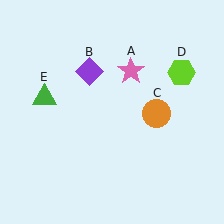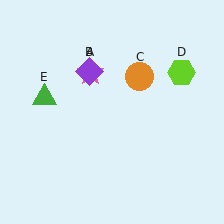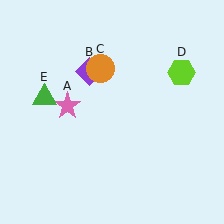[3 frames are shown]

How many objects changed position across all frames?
2 objects changed position: pink star (object A), orange circle (object C).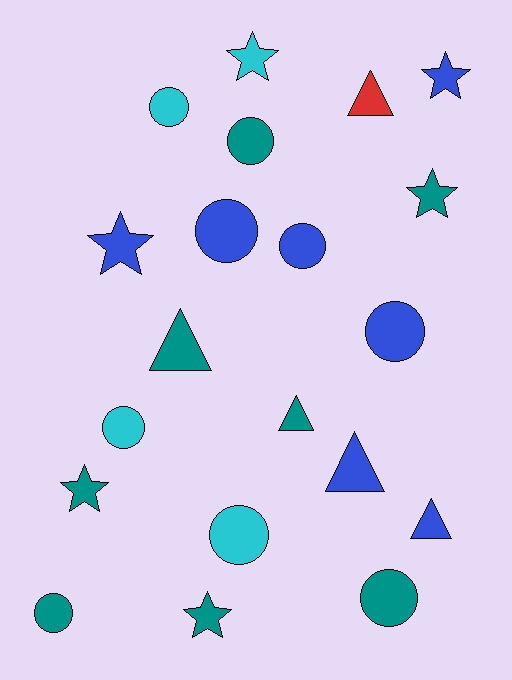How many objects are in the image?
There are 20 objects.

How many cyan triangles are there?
There are no cyan triangles.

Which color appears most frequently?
Teal, with 8 objects.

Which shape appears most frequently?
Circle, with 9 objects.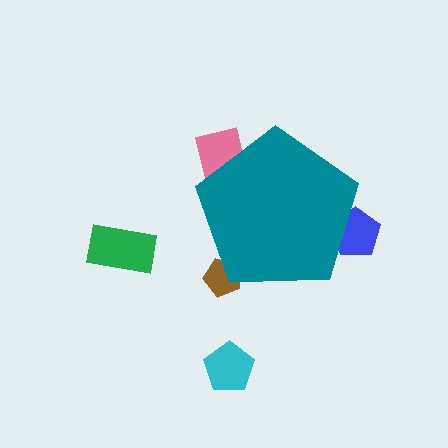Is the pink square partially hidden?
Yes, the pink square is partially hidden behind the teal pentagon.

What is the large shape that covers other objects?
A teal pentagon.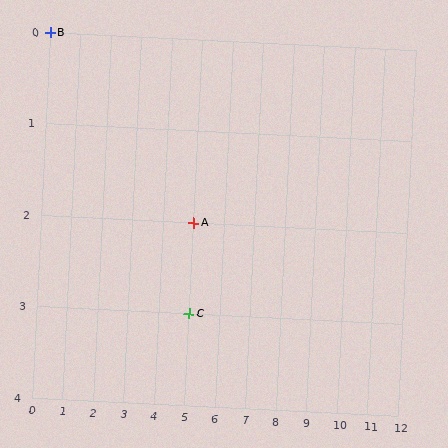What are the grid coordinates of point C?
Point C is at grid coordinates (5, 3).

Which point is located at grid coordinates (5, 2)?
Point A is at (5, 2).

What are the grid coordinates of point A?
Point A is at grid coordinates (5, 2).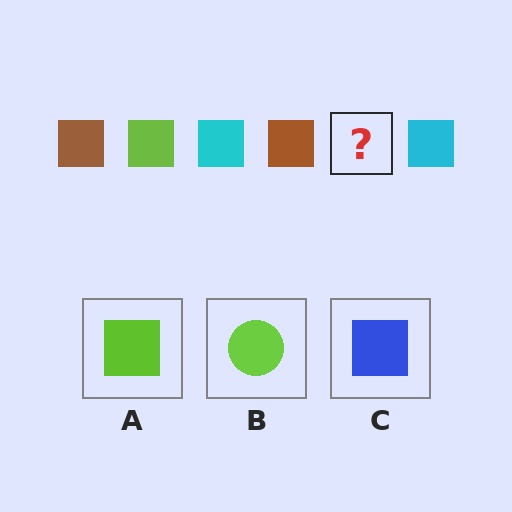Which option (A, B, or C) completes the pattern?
A.